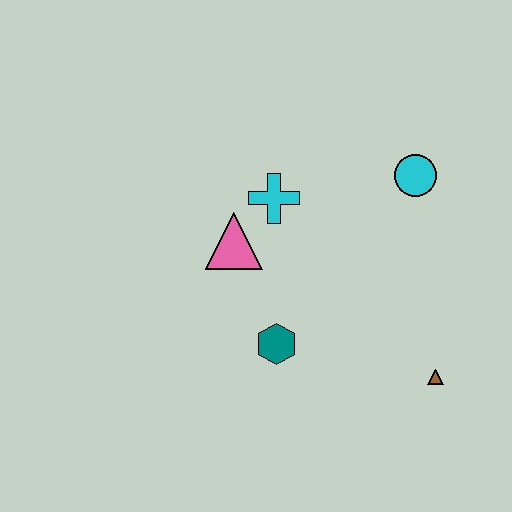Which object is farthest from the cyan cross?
The brown triangle is farthest from the cyan cross.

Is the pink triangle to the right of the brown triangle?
No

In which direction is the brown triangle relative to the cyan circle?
The brown triangle is below the cyan circle.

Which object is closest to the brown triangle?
The teal hexagon is closest to the brown triangle.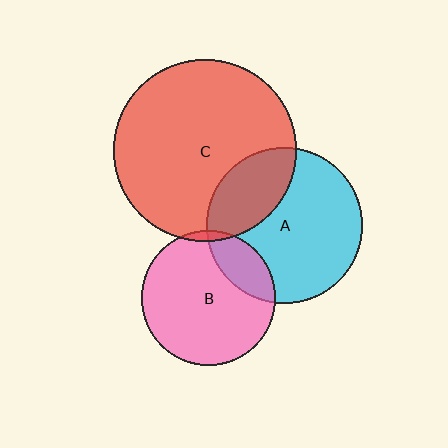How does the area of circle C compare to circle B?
Approximately 1.8 times.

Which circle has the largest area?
Circle C (red).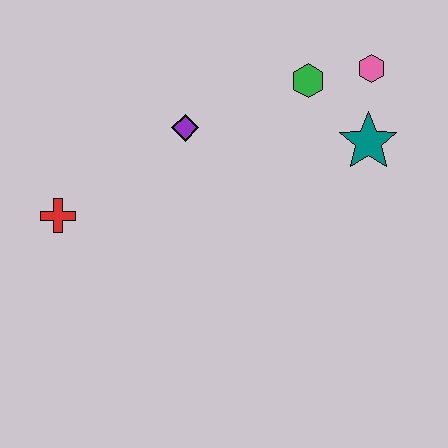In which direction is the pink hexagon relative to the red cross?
The pink hexagon is to the right of the red cross.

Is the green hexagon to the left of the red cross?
No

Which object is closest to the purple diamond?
The green hexagon is closest to the purple diamond.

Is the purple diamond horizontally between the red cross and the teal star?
Yes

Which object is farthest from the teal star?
The red cross is farthest from the teal star.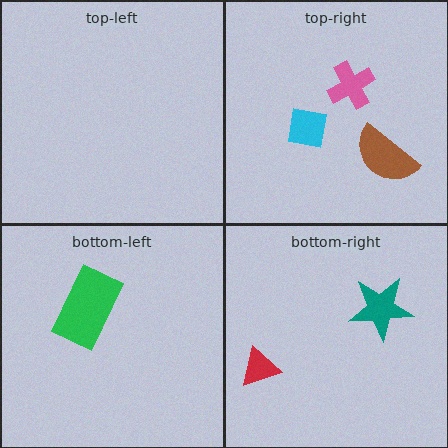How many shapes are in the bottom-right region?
2.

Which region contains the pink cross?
The top-right region.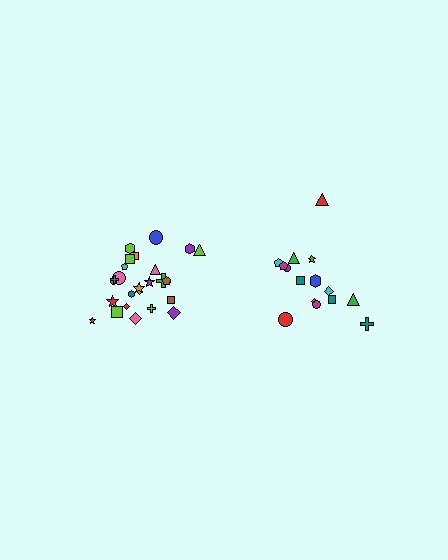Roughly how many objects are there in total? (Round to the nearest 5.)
Roughly 40 objects in total.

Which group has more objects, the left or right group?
The left group.